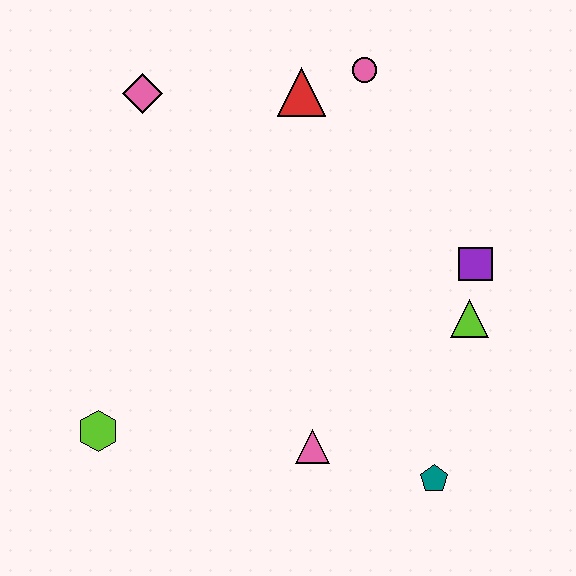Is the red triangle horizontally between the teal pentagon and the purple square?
No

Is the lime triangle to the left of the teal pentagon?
No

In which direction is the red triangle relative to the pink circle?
The red triangle is to the left of the pink circle.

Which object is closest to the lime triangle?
The purple square is closest to the lime triangle.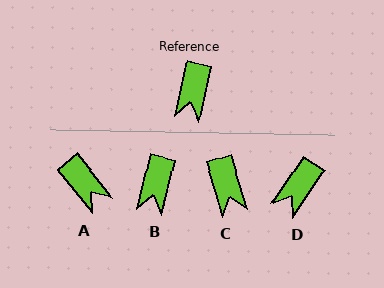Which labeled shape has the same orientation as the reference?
B.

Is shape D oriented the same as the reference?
No, it is off by about 21 degrees.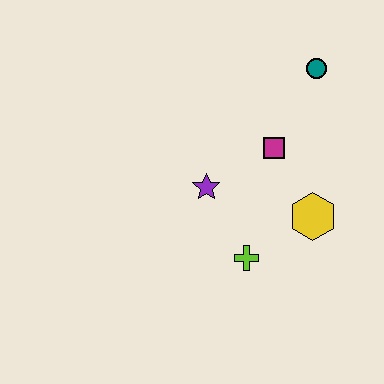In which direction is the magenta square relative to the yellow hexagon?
The magenta square is above the yellow hexagon.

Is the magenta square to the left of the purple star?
No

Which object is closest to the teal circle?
The magenta square is closest to the teal circle.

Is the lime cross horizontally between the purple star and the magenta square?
Yes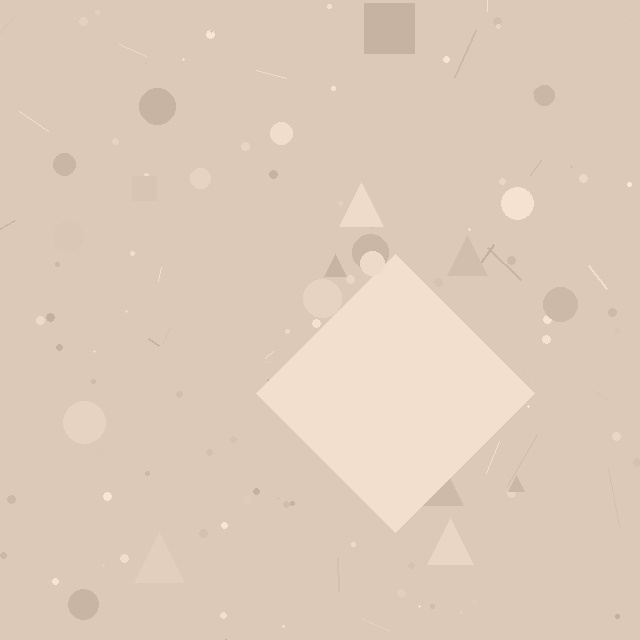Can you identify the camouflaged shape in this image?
The camouflaged shape is a diamond.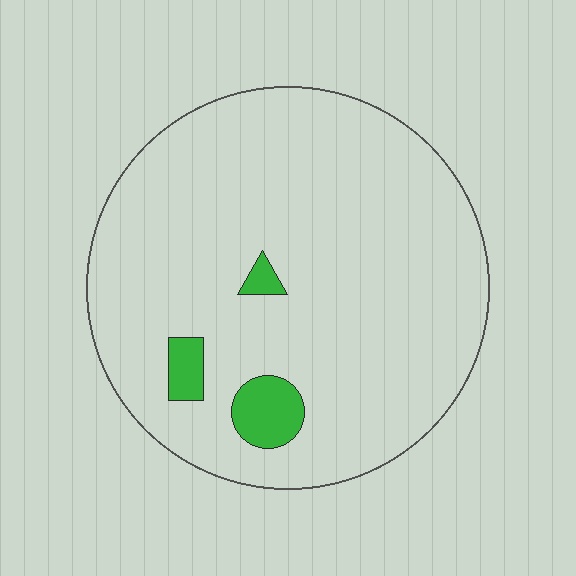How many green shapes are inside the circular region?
3.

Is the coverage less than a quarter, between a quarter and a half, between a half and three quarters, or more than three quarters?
Less than a quarter.